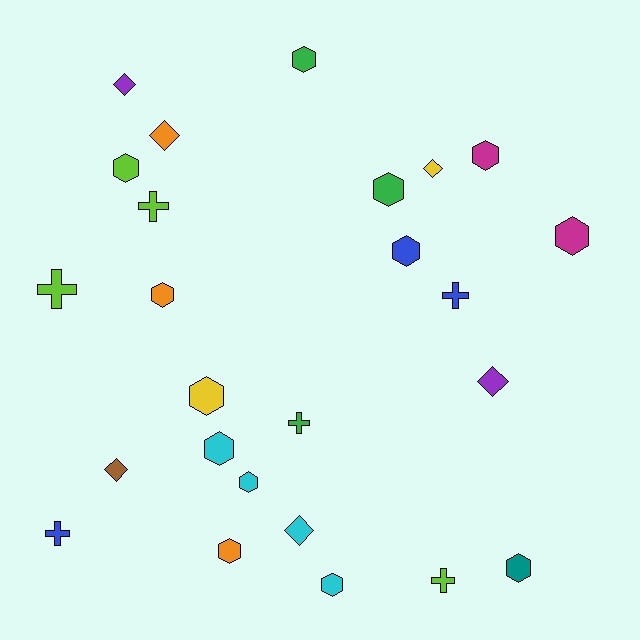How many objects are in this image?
There are 25 objects.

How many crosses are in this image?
There are 6 crosses.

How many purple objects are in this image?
There are 2 purple objects.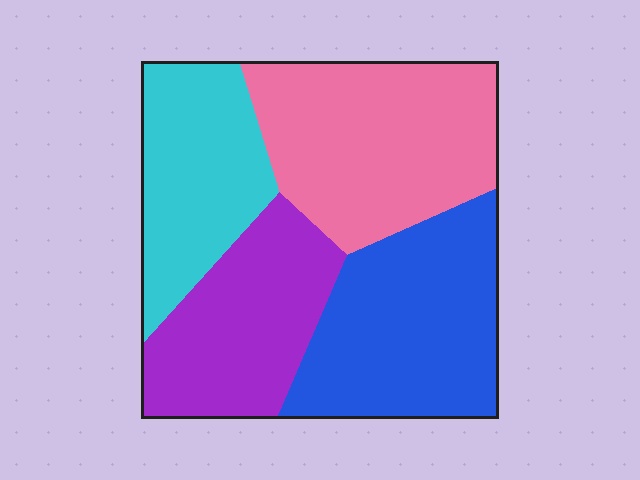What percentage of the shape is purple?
Purple takes up between a sixth and a third of the shape.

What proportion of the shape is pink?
Pink covers 30% of the shape.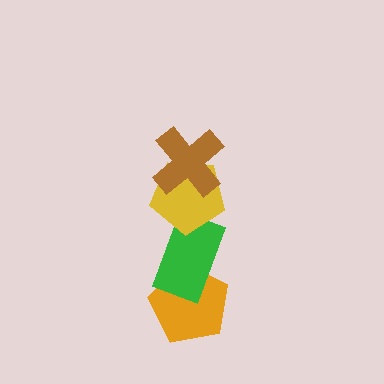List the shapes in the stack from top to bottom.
From top to bottom: the brown cross, the yellow pentagon, the green rectangle, the orange pentagon.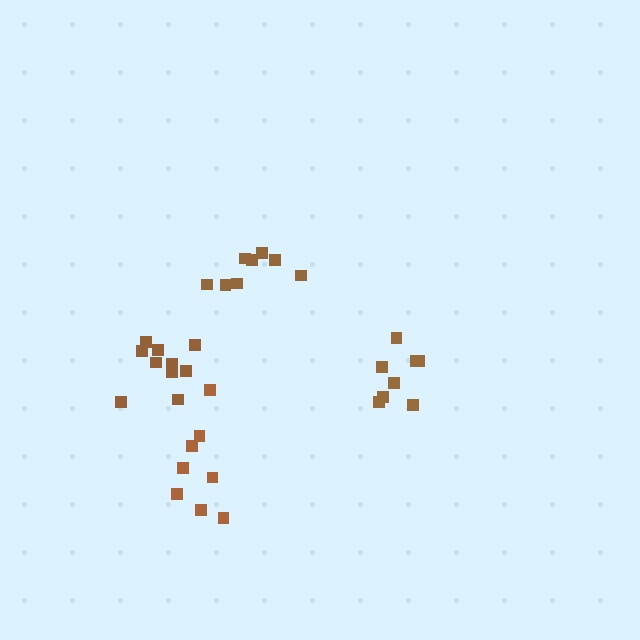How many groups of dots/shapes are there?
There are 4 groups.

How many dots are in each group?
Group 1: 8 dots, Group 2: 8 dots, Group 3: 8 dots, Group 4: 10 dots (34 total).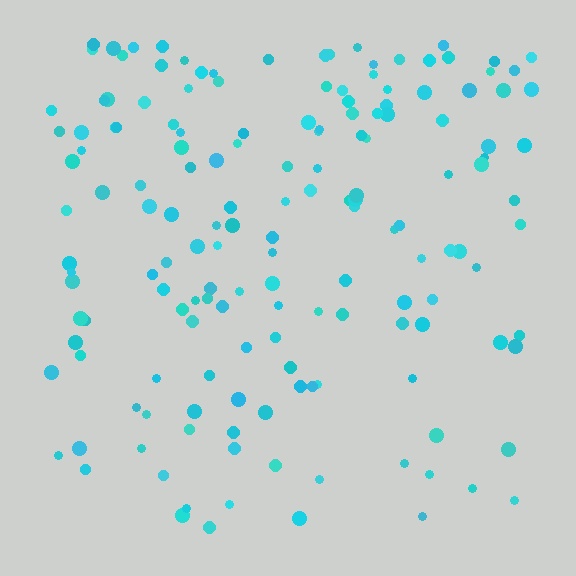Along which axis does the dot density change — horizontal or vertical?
Vertical.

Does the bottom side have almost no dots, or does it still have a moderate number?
Still a moderate number, just noticeably fewer than the top.